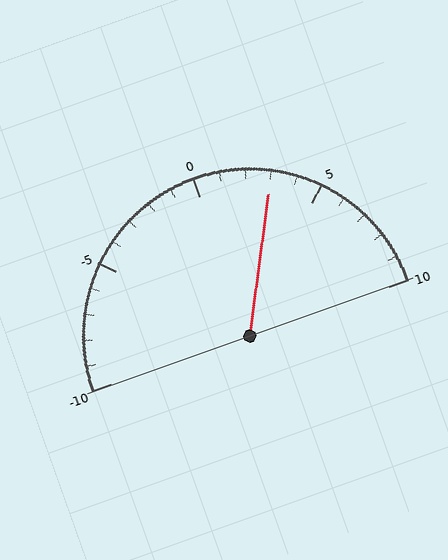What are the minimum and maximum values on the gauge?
The gauge ranges from -10 to 10.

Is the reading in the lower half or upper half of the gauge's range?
The reading is in the upper half of the range (-10 to 10).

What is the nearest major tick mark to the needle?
The nearest major tick mark is 5.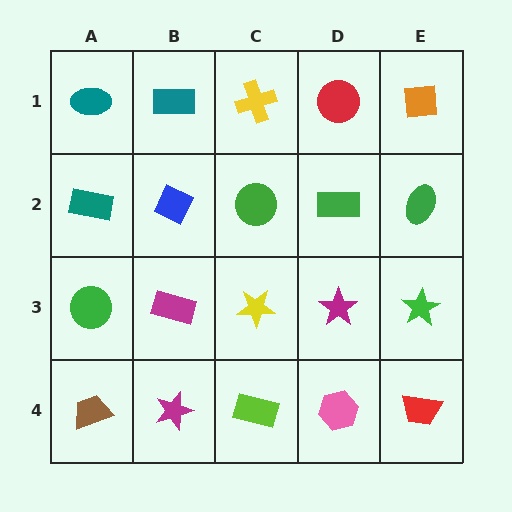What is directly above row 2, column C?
A yellow cross.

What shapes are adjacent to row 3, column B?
A blue diamond (row 2, column B), a magenta star (row 4, column B), a green circle (row 3, column A), a yellow star (row 3, column C).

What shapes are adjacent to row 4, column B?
A magenta rectangle (row 3, column B), a brown trapezoid (row 4, column A), a lime rectangle (row 4, column C).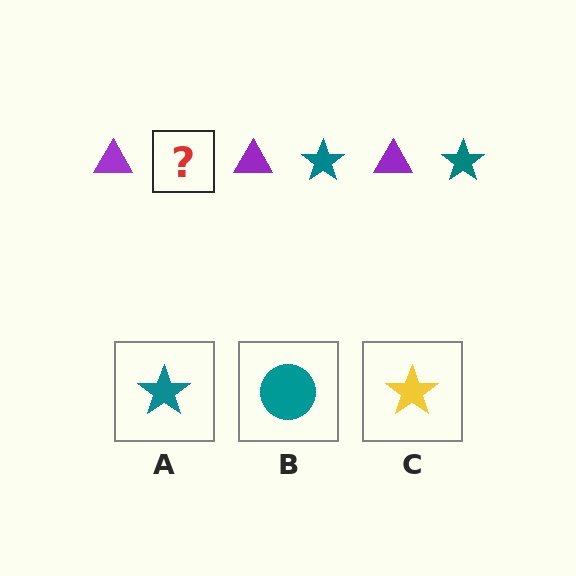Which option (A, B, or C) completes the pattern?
A.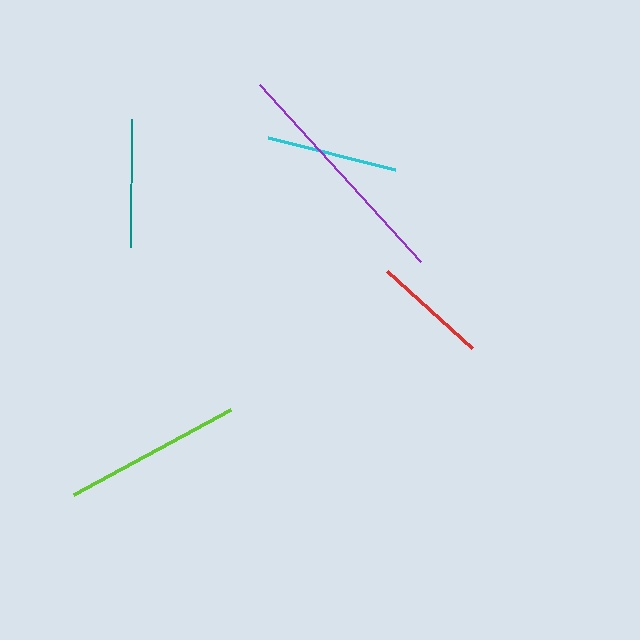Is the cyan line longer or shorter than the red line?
The cyan line is longer than the red line.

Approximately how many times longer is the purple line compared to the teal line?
The purple line is approximately 1.9 times the length of the teal line.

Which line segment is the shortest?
The red line is the shortest at approximately 115 pixels.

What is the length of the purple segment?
The purple segment is approximately 239 pixels long.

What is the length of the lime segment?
The lime segment is approximately 179 pixels long.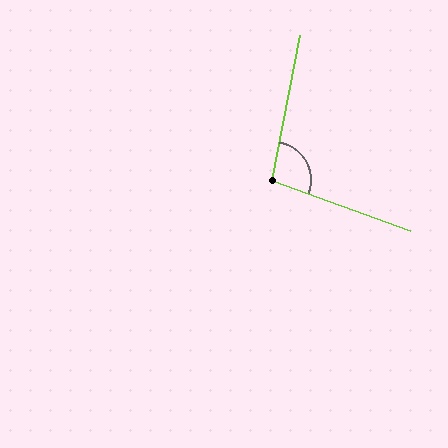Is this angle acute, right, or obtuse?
It is obtuse.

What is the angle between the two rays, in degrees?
Approximately 99 degrees.